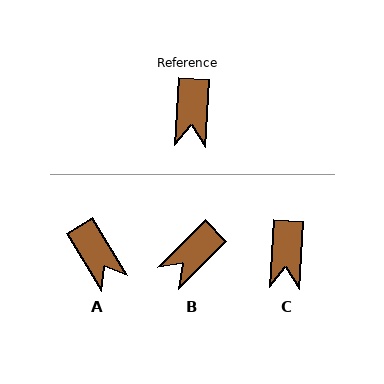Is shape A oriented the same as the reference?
No, it is off by about 35 degrees.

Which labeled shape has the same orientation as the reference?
C.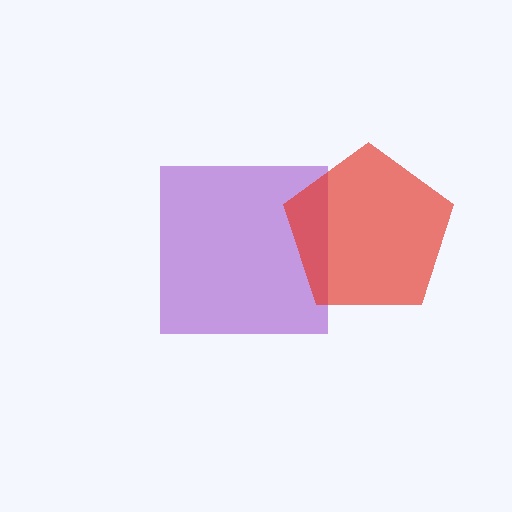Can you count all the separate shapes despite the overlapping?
Yes, there are 2 separate shapes.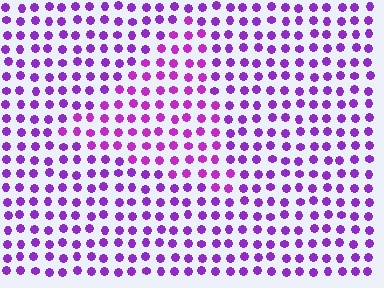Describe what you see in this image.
The image is filled with small purple elements in a uniform arrangement. A triangle-shaped region is visible where the elements are tinted to a slightly different hue, forming a subtle color boundary.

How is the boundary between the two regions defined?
The boundary is defined purely by a slight shift in hue (about 20 degrees). Spacing, size, and orientation are identical on both sides.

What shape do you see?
I see a triangle.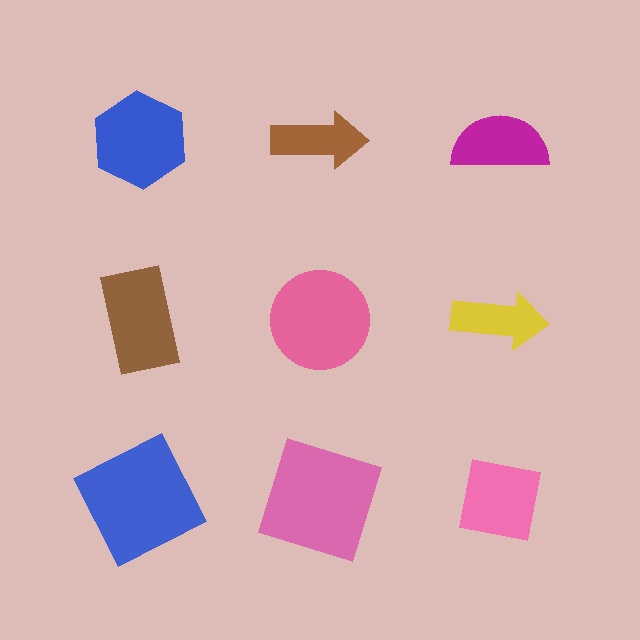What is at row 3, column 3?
A pink square.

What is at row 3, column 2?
A pink square.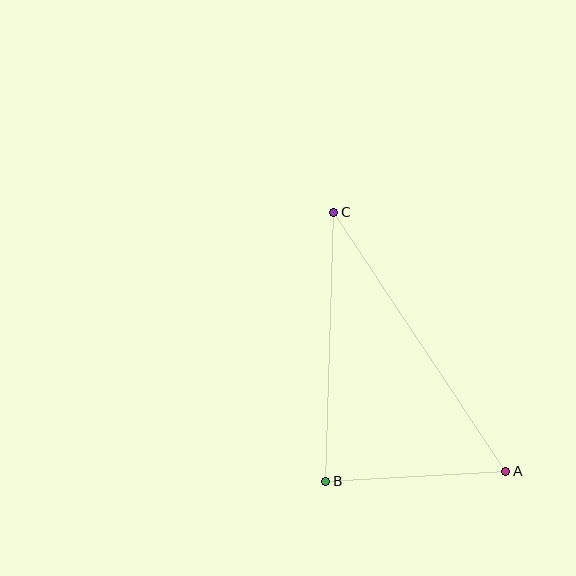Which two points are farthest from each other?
Points A and C are farthest from each other.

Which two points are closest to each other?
Points A and B are closest to each other.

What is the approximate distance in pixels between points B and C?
The distance between B and C is approximately 269 pixels.